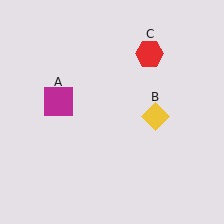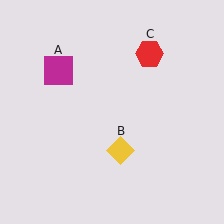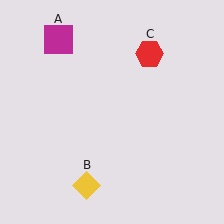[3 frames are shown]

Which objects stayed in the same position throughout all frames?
Red hexagon (object C) remained stationary.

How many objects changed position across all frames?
2 objects changed position: magenta square (object A), yellow diamond (object B).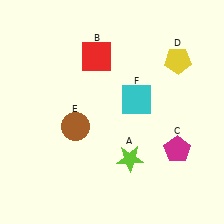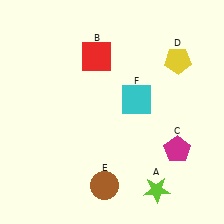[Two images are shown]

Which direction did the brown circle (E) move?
The brown circle (E) moved down.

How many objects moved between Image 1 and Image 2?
2 objects moved between the two images.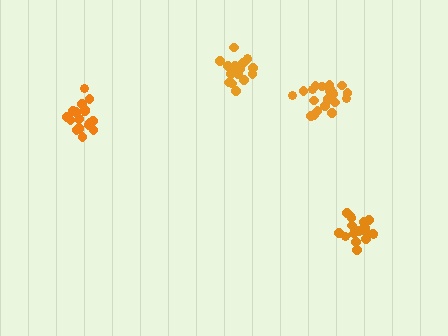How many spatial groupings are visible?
There are 4 spatial groupings.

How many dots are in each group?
Group 1: 20 dots, Group 2: 19 dots, Group 3: 17 dots, Group 4: 21 dots (77 total).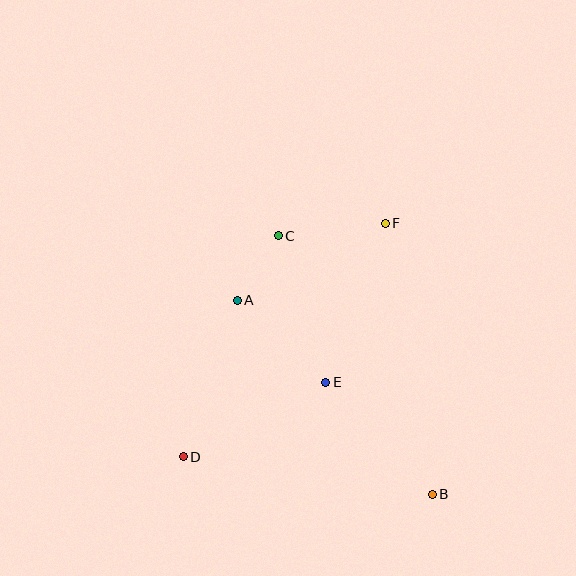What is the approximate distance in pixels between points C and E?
The distance between C and E is approximately 154 pixels.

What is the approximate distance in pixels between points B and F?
The distance between B and F is approximately 275 pixels.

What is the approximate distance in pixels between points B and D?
The distance between B and D is approximately 252 pixels.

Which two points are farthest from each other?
Points D and F are farthest from each other.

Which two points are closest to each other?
Points A and C are closest to each other.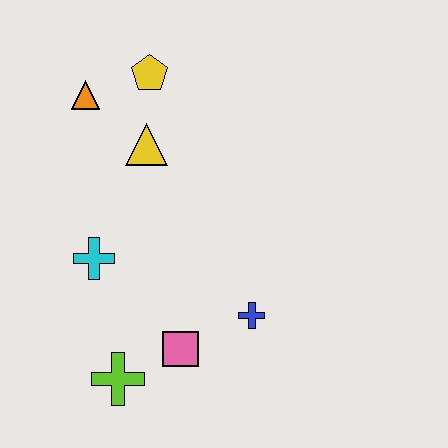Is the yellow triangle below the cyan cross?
No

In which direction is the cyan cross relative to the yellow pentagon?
The cyan cross is below the yellow pentagon.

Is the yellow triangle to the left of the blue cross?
Yes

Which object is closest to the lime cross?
The pink square is closest to the lime cross.